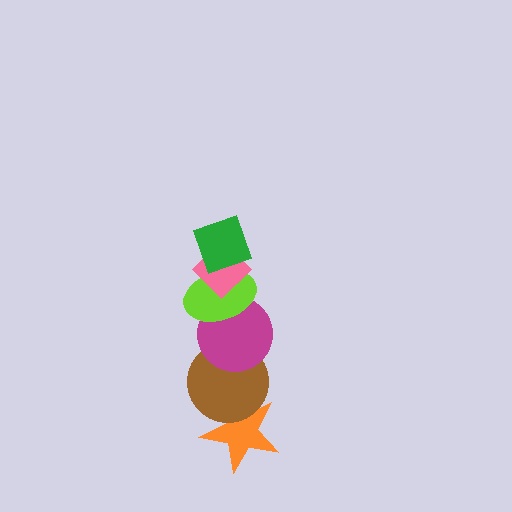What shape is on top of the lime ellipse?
The pink diamond is on top of the lime ellipse.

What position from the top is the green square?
The green square is 1st from the top.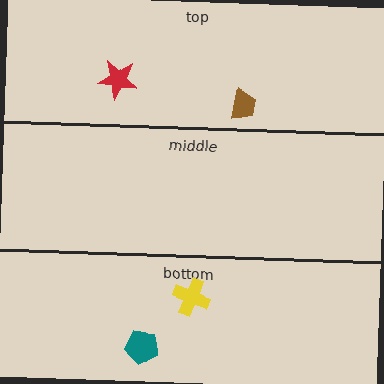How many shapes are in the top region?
2.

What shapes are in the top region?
The red star, the brown trapezoid.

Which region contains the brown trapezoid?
The top region.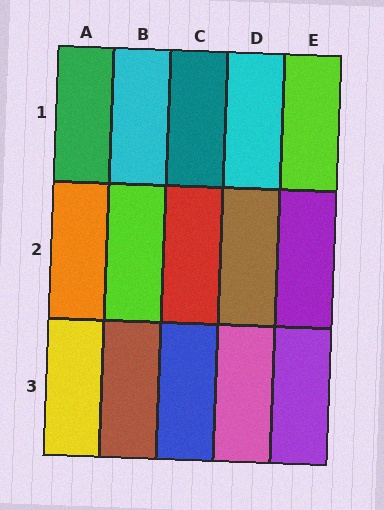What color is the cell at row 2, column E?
Purple.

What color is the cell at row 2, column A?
Orange.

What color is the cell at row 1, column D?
Cyan.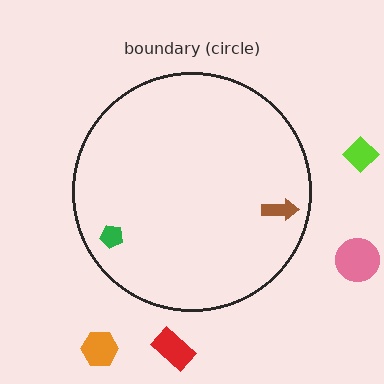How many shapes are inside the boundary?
2 inside, 4 outside.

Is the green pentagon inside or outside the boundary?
Inside.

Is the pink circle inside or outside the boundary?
Outside.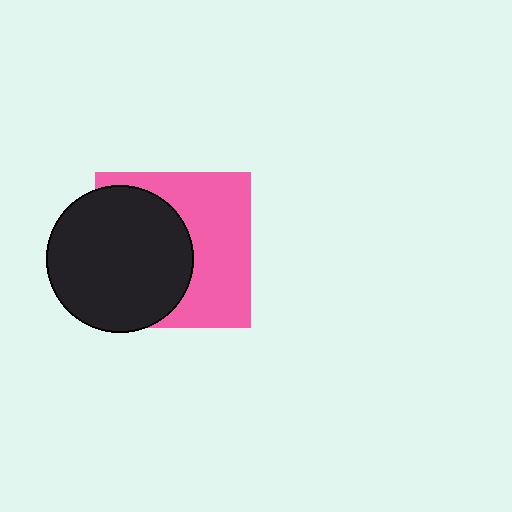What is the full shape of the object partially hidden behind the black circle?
The partially hidden object is a pink square.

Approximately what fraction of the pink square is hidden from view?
Roughly 49% of the pink square is hidden behind the black circle.